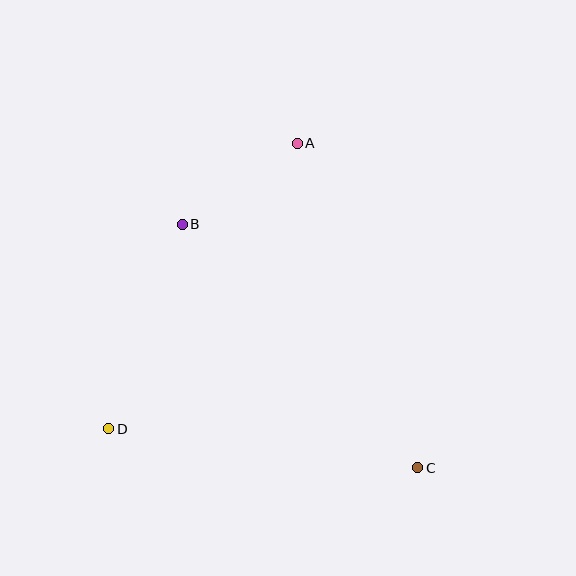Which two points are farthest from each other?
Points A and C are farthest from each other.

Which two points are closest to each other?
Points A and B are closest to each other.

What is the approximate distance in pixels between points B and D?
The distance between B and D is approximately 217 pixels.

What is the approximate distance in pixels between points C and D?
The distance between C and D is approximately 311 pixels.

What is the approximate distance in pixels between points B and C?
The distance between B and C is approximately 339 pixels.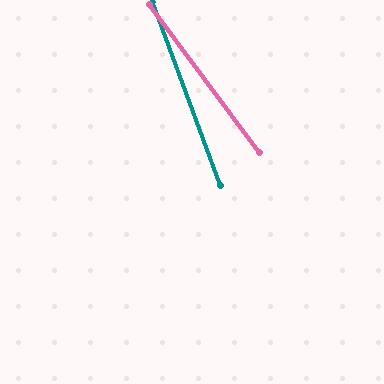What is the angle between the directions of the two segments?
Approximately 16 degrees.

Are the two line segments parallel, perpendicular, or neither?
Neither parallel nor perpendicular — they differ by about 16°.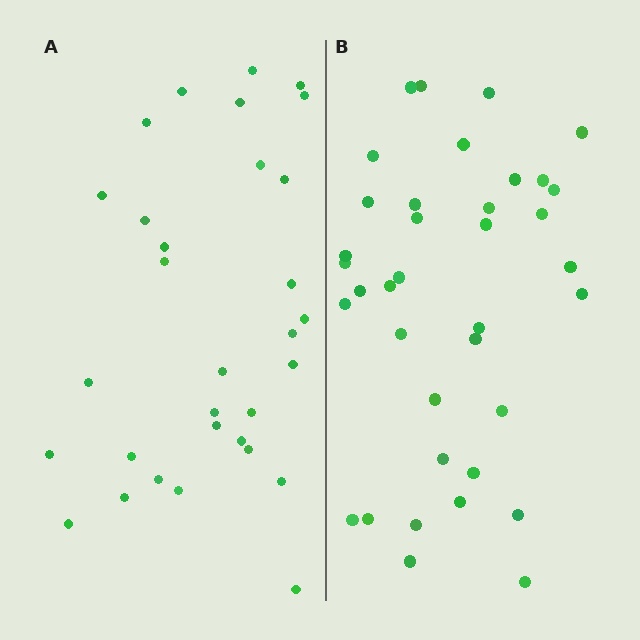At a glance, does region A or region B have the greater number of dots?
Region B (the right region) has more dots.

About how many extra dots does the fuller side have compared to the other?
Region B has about 6 more dots than region A.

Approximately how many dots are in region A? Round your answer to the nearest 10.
About 30 dots. (The exact count is 31, which rounds to 30.)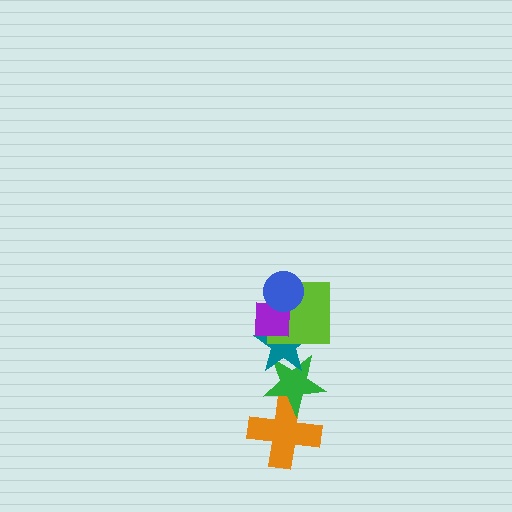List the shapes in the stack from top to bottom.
From top to bottom: the blue circle, the purple square, the lime square, the teal star, the green star, the orange cross.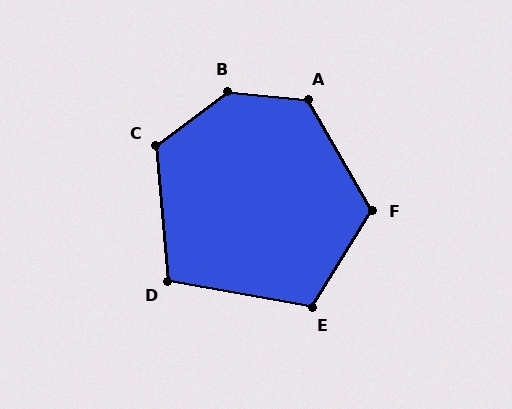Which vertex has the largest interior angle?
B, at approximately 137 degrees.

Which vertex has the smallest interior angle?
D, at approximately 105 degrees.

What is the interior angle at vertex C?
Approximately 122 degrees (obtuse).